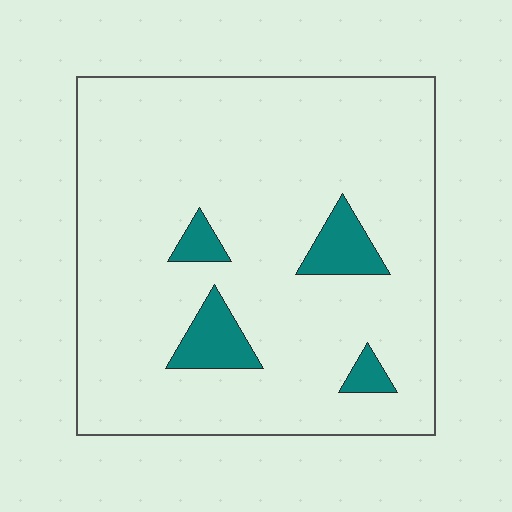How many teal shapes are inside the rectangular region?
4.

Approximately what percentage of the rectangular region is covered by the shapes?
Approximately 10%.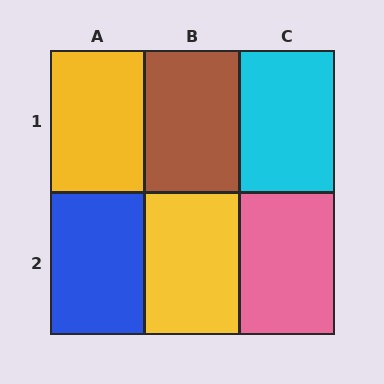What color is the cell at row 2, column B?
Yellow.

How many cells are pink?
1 cell is pink.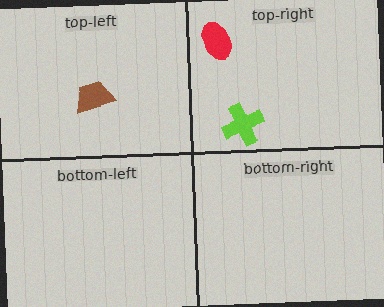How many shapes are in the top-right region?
2.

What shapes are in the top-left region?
The brown trapezoid.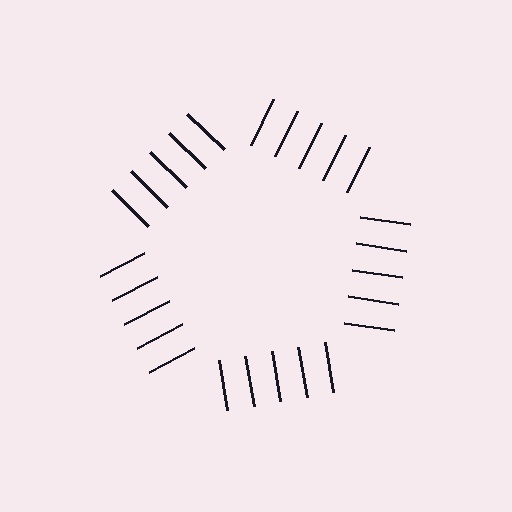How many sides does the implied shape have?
5 sides — the line-ends trace a pentagon.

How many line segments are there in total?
25 — 5 along each of the 5 edges.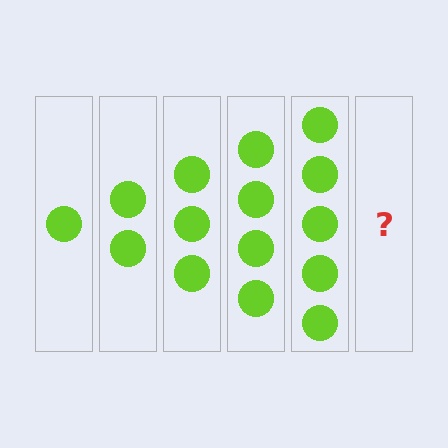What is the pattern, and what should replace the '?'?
The pattern is that each step adds one more circle. The '?' should be 6 circles.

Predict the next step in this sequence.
The next step is 6 circles.